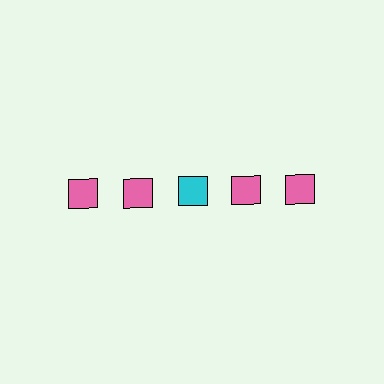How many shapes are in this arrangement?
There are 5 shapes arranged in a grid pattern.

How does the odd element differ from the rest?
It has a different color: cyan instead of pink.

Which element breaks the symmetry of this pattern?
The cyan square in the top row, center column breaks the symmetry. All other shapes are pink squares.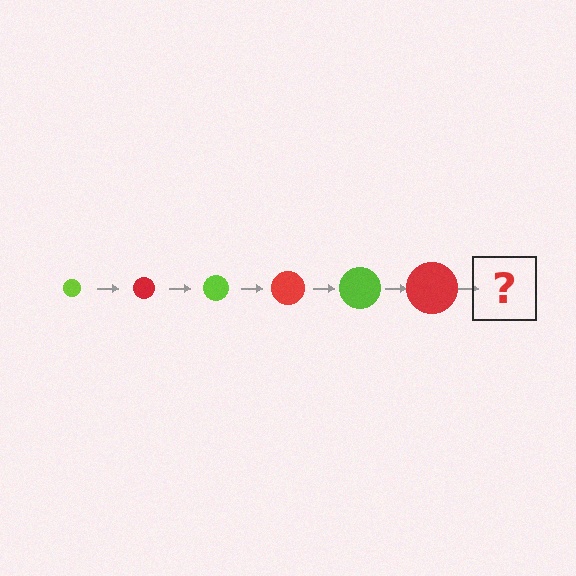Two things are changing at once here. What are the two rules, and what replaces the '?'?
The two rules are that the circle grows larger each step and the color cycles through lime and red. The '?' should be a lime circle, larger than the previous one.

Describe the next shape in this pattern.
It should be a lime circle, larger than the previous one.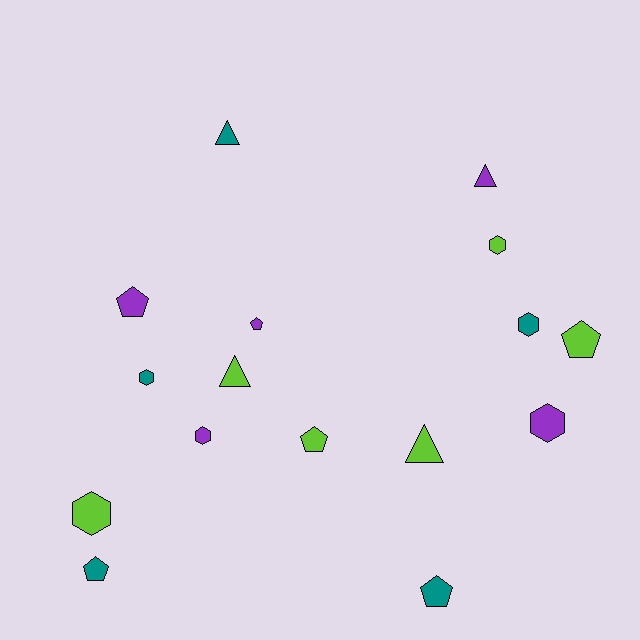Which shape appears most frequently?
Hexagon, with 6 objects.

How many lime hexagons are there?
There are 2 lime hexagons.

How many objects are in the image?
There are 16 objects.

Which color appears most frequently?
Lime, with 6 objects.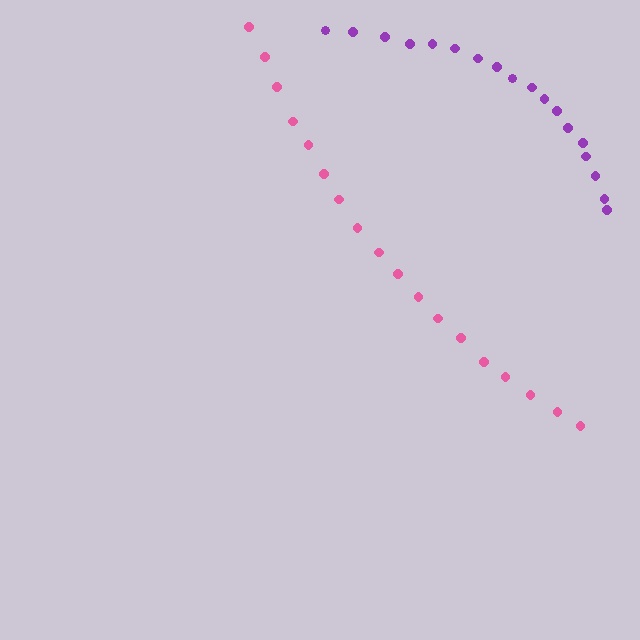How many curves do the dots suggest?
There are 2 distinct paths.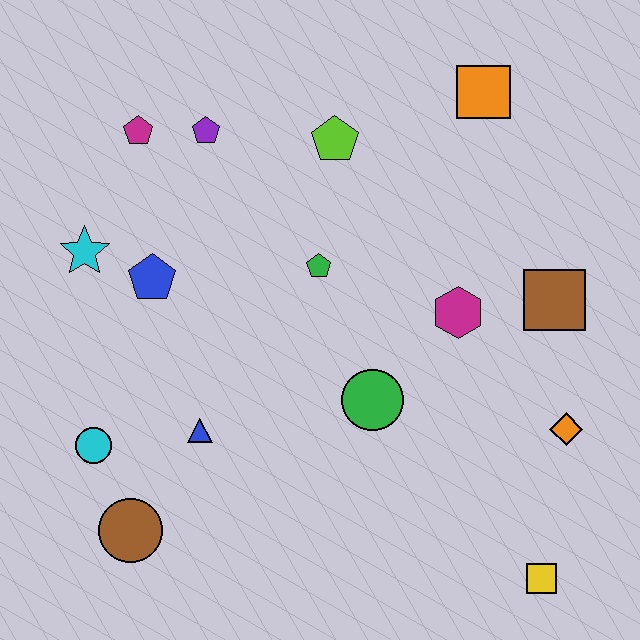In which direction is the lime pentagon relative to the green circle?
The lime pentagon is above the green circle.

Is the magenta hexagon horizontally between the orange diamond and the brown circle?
Yes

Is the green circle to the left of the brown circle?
No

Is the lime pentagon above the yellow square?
Yes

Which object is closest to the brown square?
The magenta hexagon is closest to the brown square.